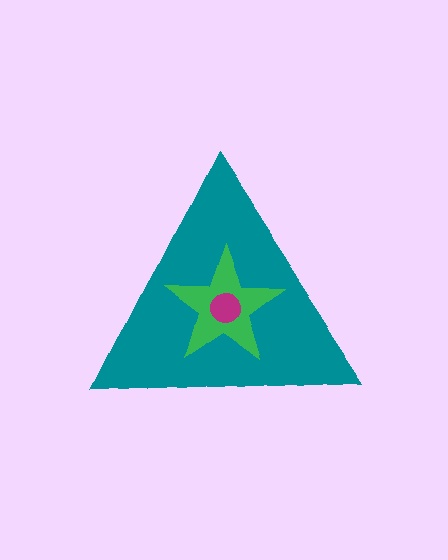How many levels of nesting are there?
3.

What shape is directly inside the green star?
The magenta circle.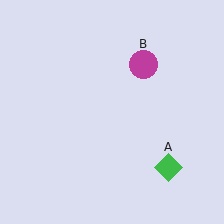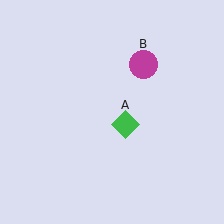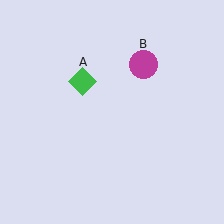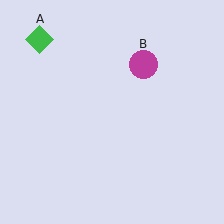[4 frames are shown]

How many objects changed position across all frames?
1 object changed position: green diamond (object A).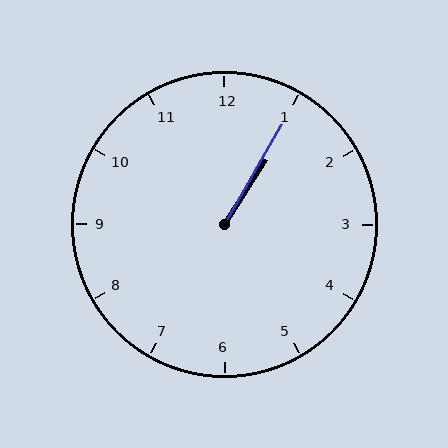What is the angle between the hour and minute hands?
Approximately 2 degrees.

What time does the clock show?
1:05.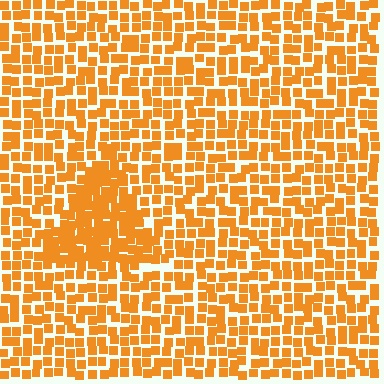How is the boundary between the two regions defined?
The boundary is defined by a change in element density (approximately 1.6x ratio). All elements are the same color, size, and shape.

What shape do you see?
I see a triangle.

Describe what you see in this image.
The image contains small orange elements arranged at two different densities. A triangle-shaped region is visible where the elements are more densely packed than the surrounding area.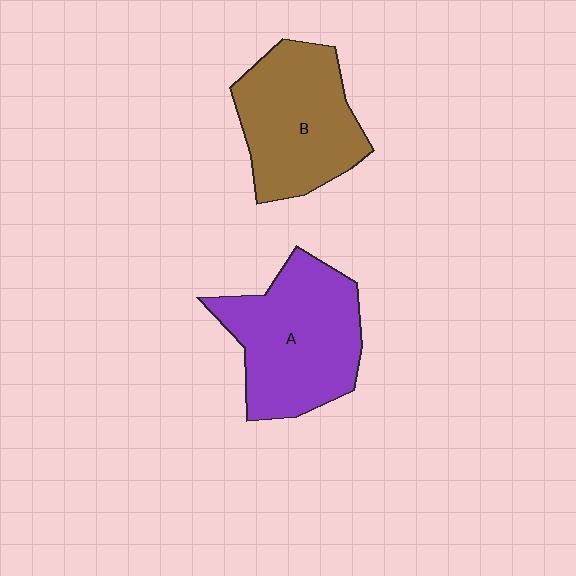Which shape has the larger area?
Shape A (purple).